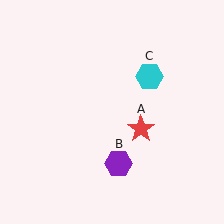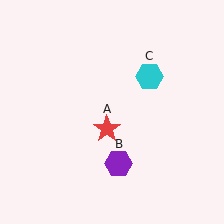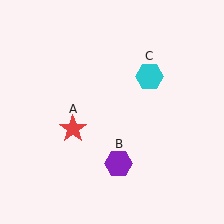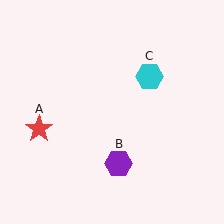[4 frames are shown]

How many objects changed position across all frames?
1 object changed position: red star (object A).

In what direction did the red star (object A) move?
The red star (object A) moved left.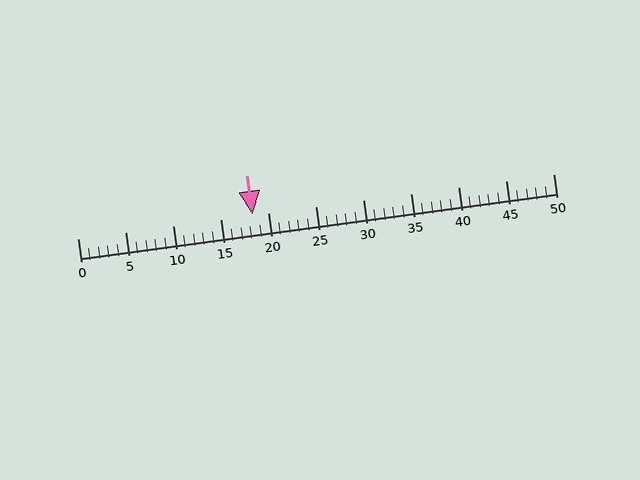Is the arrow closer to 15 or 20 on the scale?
The arrow is closer to 20.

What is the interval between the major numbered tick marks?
The major tick marks are spaced 5 units apart.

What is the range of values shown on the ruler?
The ruler shows values from 0 to 50.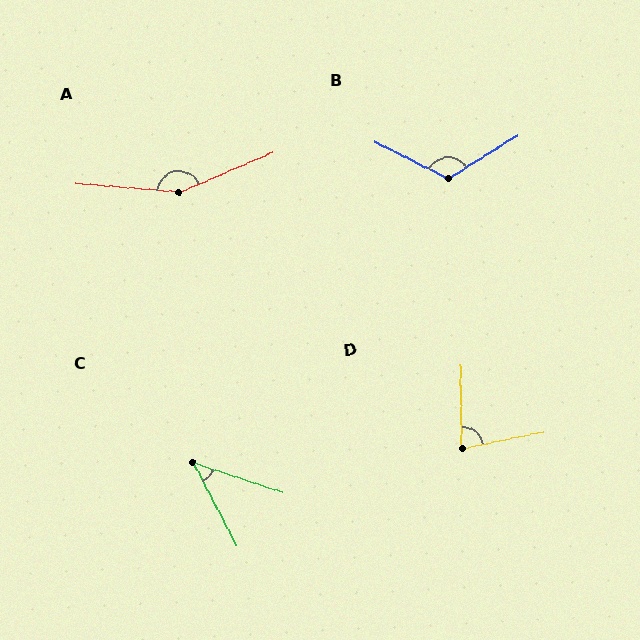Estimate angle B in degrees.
Approximately 122 degrees.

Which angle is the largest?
A, at approximately 152 degrees.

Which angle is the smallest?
C, at approximately 44 degrees.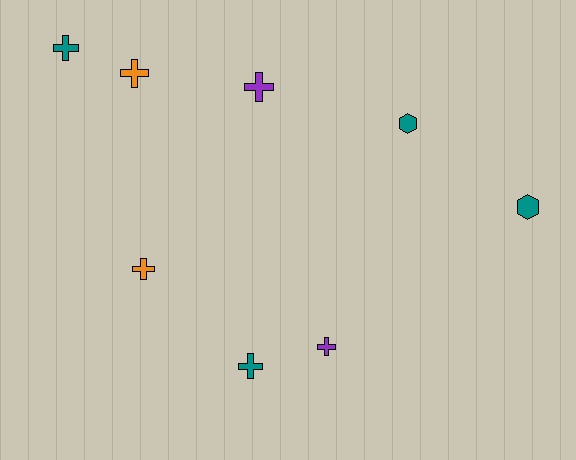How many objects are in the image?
There are 8 objects.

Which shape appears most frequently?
Cross, with 6 objects.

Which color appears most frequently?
Teal, with 4 objects.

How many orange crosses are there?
There are 2 orange crosses.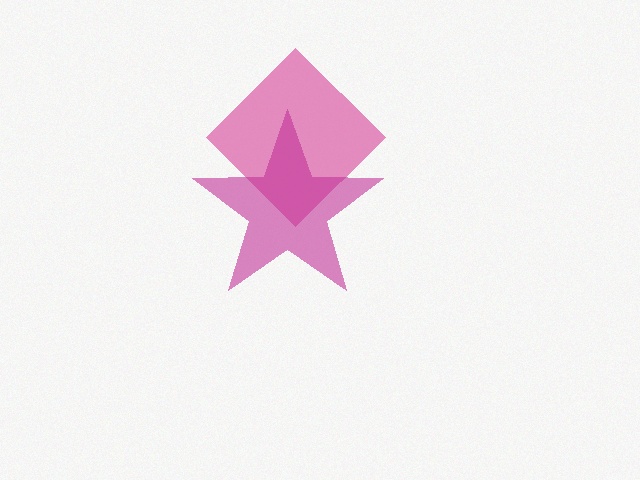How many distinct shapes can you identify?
There are 2 distinct shapes: a pink diamond, a magenta star.